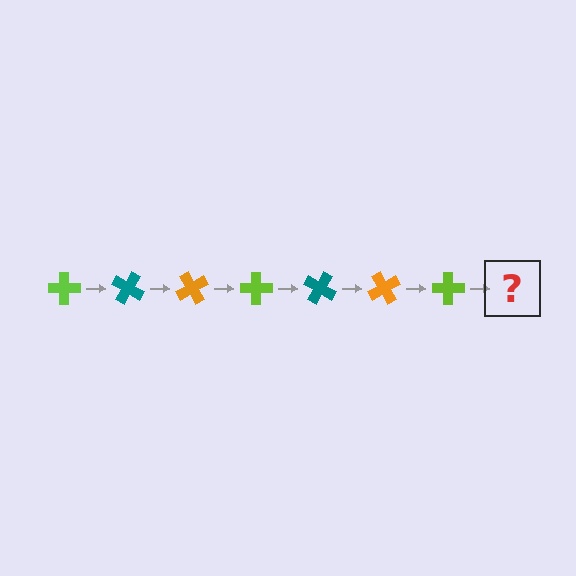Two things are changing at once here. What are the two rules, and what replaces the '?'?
The two rules are that it rotates 30 degrees each step and the color cycles through lime, teal, and orange. The '?' should be a teal cross, rotated 210 degrees from the start.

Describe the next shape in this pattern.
It should be a teal cross, rotated 210 degrees from the start.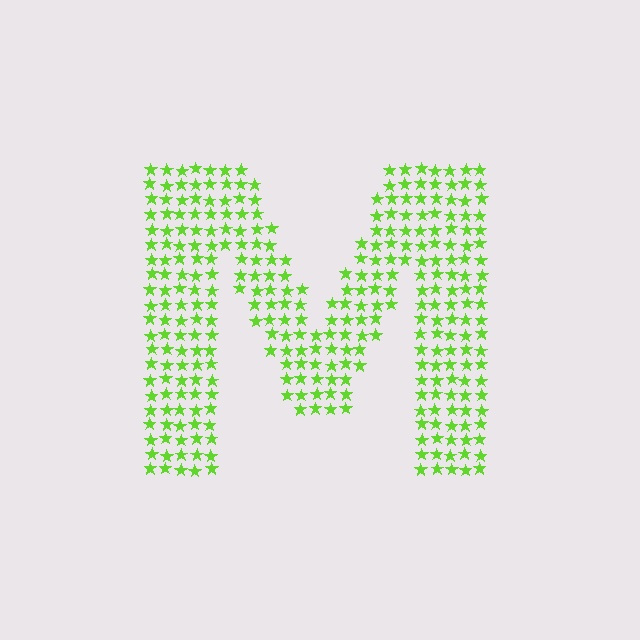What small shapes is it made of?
It is made of small stars.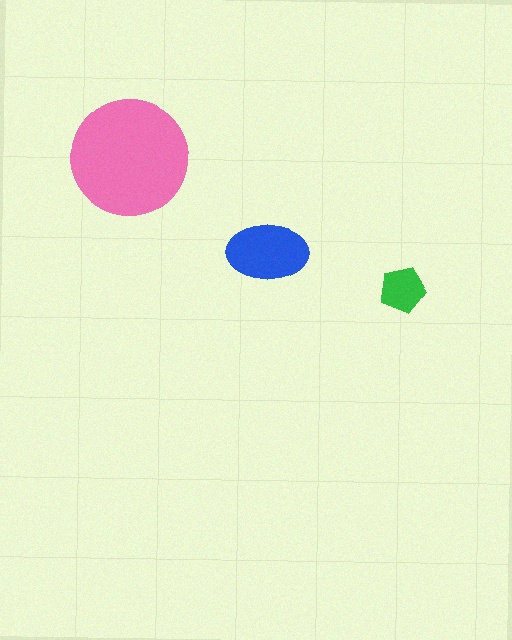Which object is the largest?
The pink circle.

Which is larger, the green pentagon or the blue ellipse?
The blue ellipse.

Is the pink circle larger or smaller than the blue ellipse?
Larger.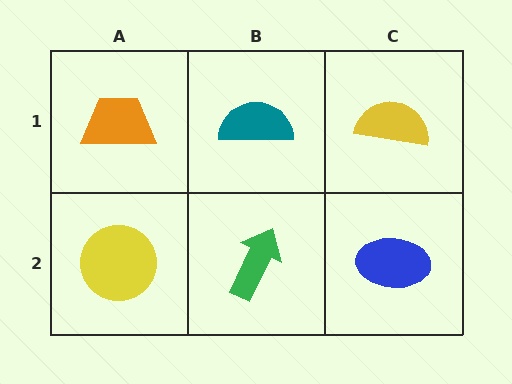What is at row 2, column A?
A yellow circle.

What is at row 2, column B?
A green arrow.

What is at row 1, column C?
A yellow semicircle.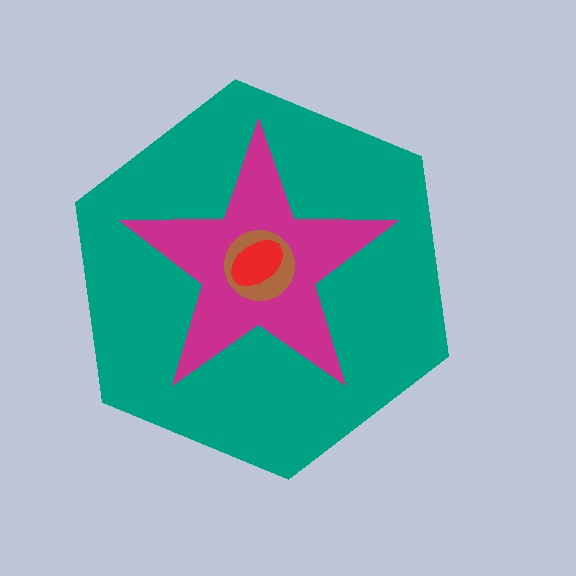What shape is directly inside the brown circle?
The red ellipse.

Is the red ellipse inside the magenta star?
Yes.